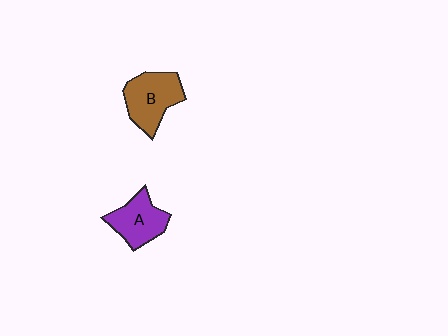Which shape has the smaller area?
Shape A (purple).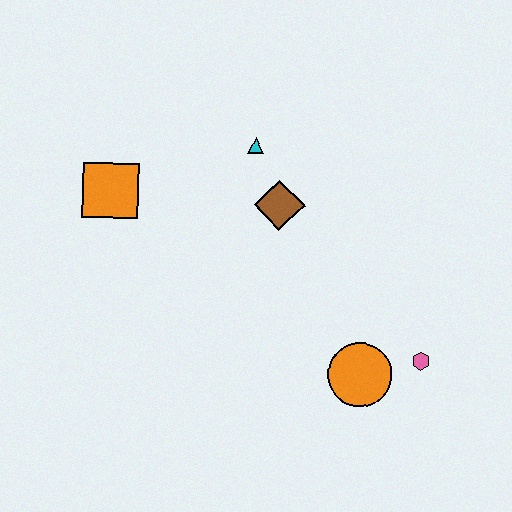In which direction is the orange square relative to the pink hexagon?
The orange square is to the left of the pink hexagon.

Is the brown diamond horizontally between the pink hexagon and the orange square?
Yes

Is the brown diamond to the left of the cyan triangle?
No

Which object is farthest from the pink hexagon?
The orange square is farthest from the pink hexagon.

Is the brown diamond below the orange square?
Yes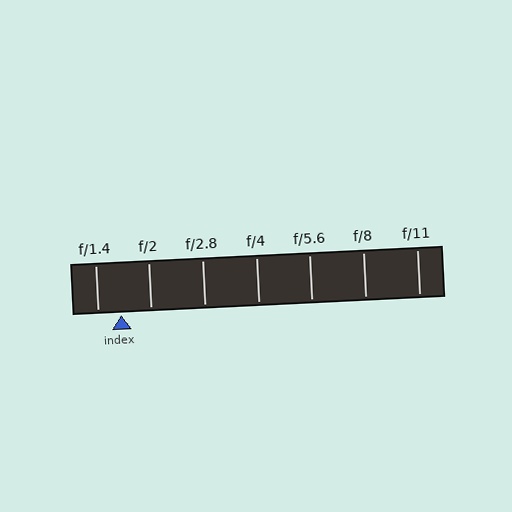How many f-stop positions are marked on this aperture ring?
There are 7 f-stop positions marked.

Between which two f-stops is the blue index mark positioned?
The index mark is between f/1.4 and f/2.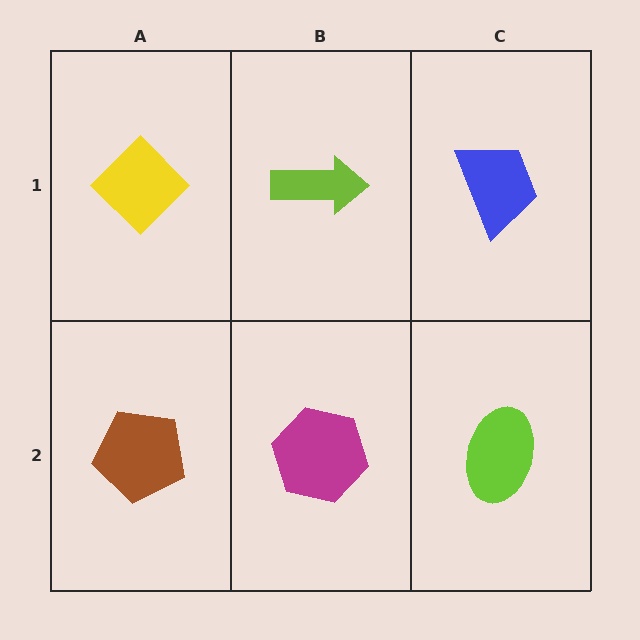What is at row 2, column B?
A magenta hexagon.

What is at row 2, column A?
A brown pentagon.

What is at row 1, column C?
A blue trapezoid.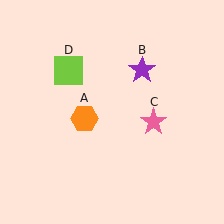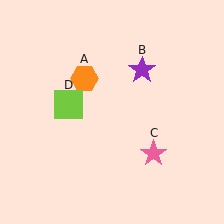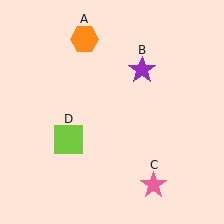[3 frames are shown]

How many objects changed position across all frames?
3 objects changed position: orange hexagon (object A), pink star (object C), lime square (object D).